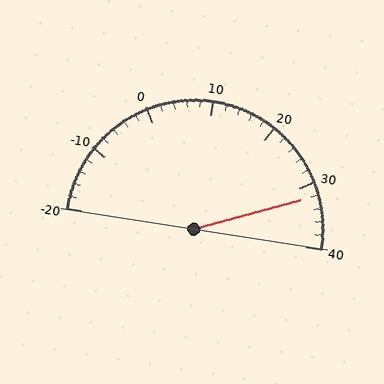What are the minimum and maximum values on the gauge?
The gauge ranges from -20 to 40.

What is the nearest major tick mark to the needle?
The nearest major tick mark is 30.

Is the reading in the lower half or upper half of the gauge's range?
The reading is in the upper half of the range (-20 to 40).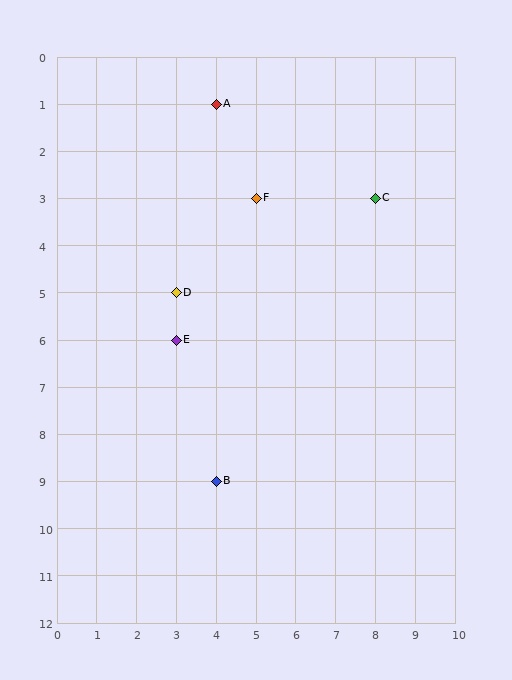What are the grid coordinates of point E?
Point E is at grid coordinates (3, 6).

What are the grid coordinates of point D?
Point D is at grid coordinates (3, 5).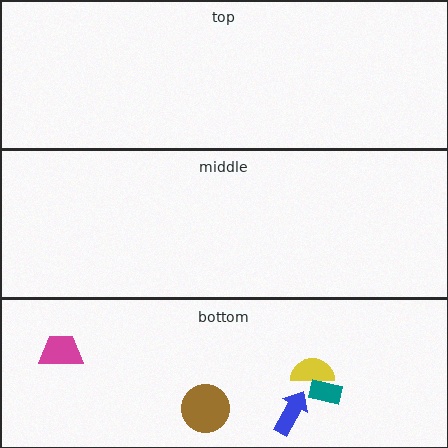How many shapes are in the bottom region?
5.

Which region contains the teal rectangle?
The bottom region.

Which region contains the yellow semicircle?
The bottom region.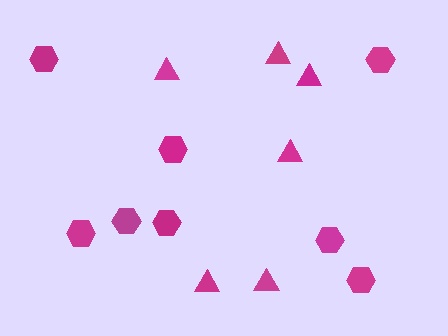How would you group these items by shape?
There are 2 groups: one group of triangles (6) and one group of hexagons (8).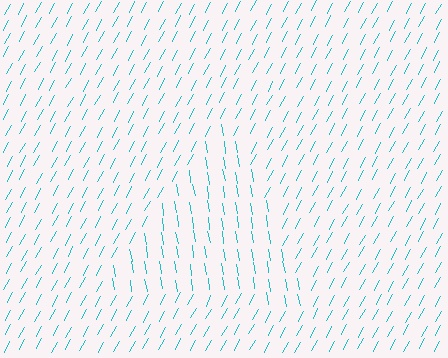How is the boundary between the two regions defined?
The boundary is defined purely by a change in line orientation (approximately 38 degrees difference). All lines are the same color and thickness.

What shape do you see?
I see a triangle.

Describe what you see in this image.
The image is filled with small cyan line segments. A triangle region in the image has lines oriented differently from the surrounding lines, creating a visible texture boundary.